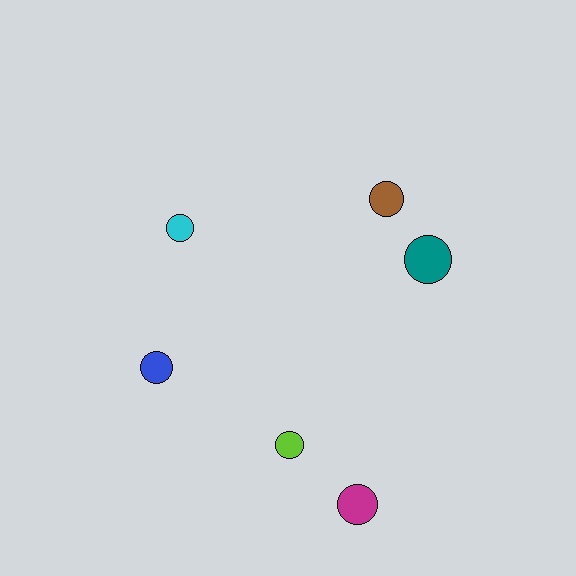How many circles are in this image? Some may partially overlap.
There are 6 circles.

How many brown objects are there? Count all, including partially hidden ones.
There is 1 brown object.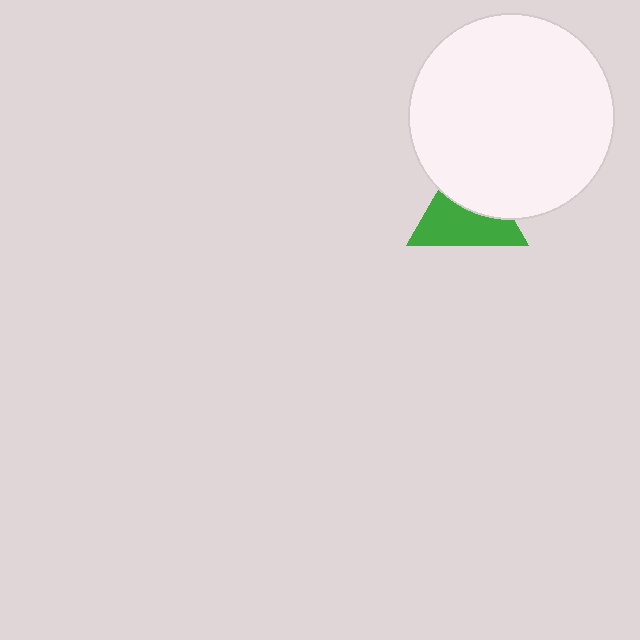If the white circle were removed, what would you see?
You would see the complete green triangle.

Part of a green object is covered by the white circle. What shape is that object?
It is a triangle.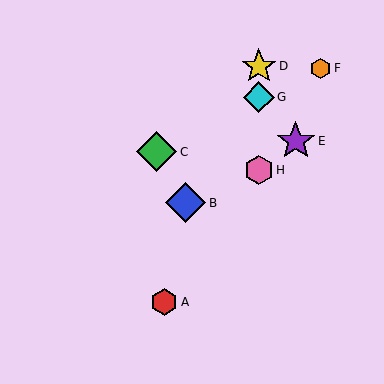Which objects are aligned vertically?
Objects D, G, H are aligned vertically.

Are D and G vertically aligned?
Yes, both are at x≈259.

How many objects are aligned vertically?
3 objects (D, G, H) are aligned vertically.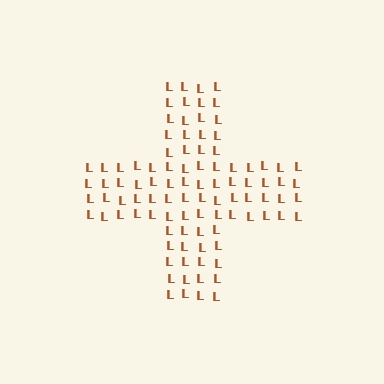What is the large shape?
The large shape is a cross.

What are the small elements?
The small elements are letter L's.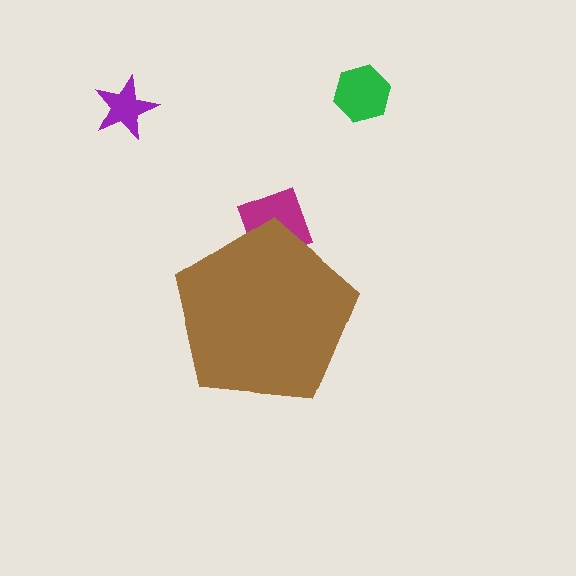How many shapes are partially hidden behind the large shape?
1 shape is partially hidden.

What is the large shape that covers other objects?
A brown pentagon.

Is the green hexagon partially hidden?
No, the green hexagon is fully visible.